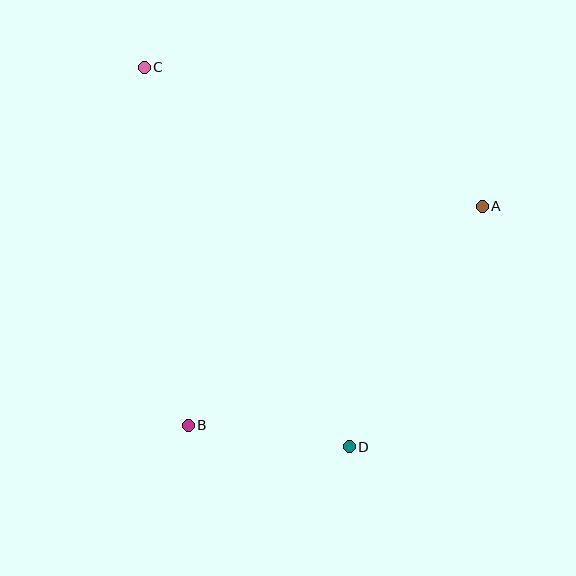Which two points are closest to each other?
Points B and D are closest to each other.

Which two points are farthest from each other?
Points C and D are farthest from each other.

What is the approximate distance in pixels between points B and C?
The distance between B and C is approximately 360 pixels.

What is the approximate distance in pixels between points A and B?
The distance between A and B is approximately 366 pixels.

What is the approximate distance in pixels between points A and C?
The distance between A and C is approximately 366 pixels.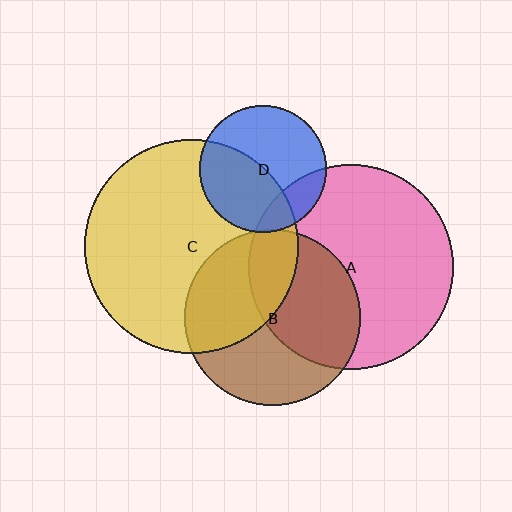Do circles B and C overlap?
Yes.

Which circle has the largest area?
Circle C (yellow).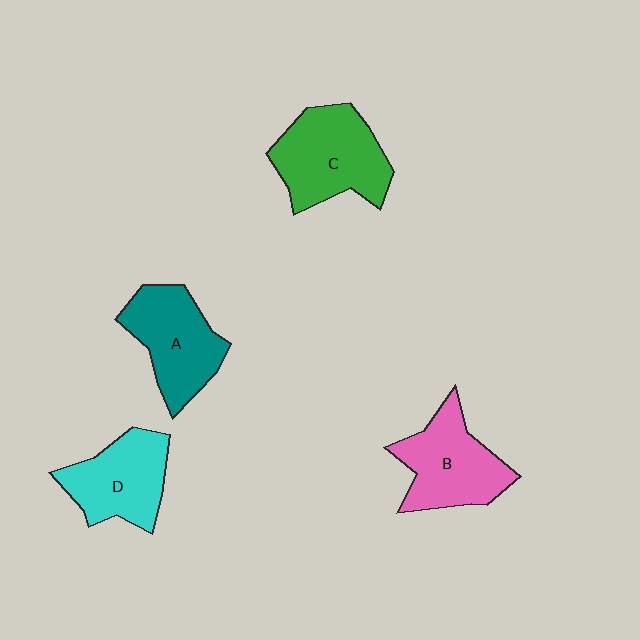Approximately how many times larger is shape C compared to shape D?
Approximately 1.2 times.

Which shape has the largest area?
Shape C (green).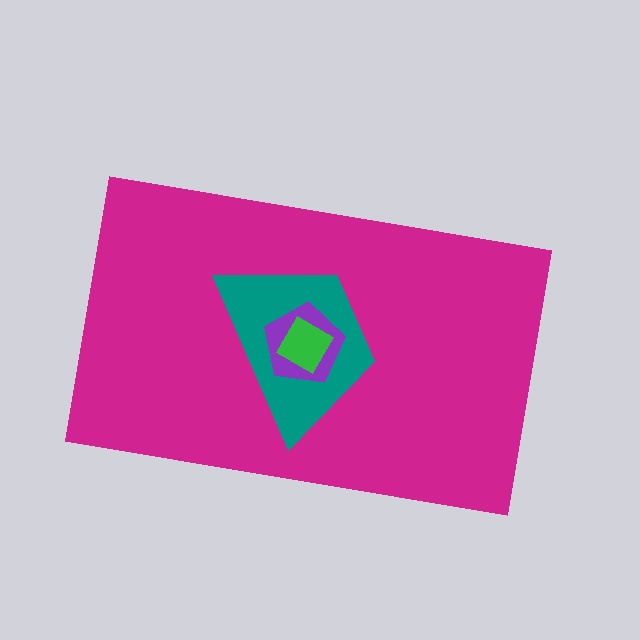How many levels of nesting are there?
4.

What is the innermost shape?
The green diamond.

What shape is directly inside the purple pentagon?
The green diamond.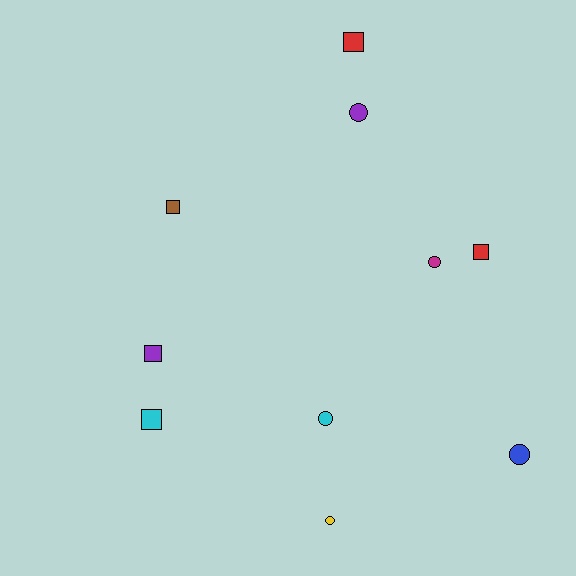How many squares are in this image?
There are 5 squares.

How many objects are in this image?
There are 10 objects.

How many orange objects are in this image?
There are no orange objects.